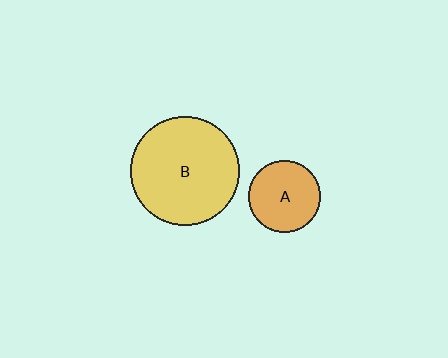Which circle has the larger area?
Circle B (yellow).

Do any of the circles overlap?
No, none of the circles overlap.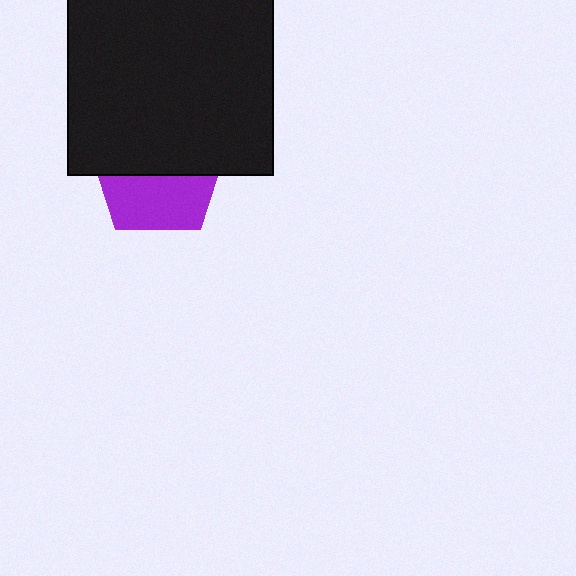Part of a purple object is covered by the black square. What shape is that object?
It is a pentagon.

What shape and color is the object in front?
The object in front is a black square.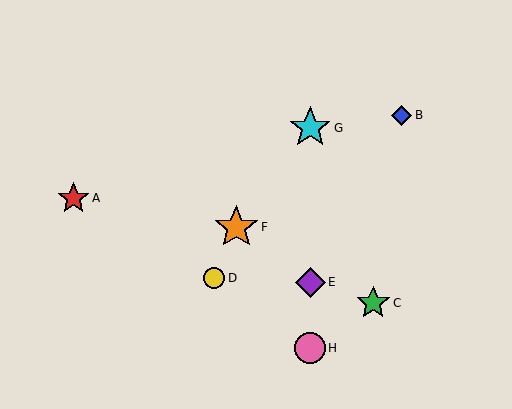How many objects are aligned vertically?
3 objects (E, G, H) are aligned vertically.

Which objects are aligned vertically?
Objects E, G, H are aligned vertically.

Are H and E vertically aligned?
Yes, both are at x≈310.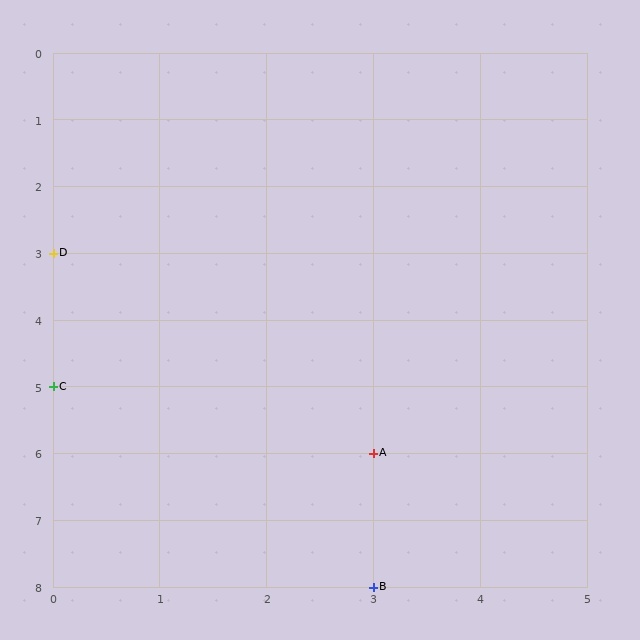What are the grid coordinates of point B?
Point B is at grid coordinates (3, 8).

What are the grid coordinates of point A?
Point A is at grid coordinates (3, 6).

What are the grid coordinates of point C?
Point C is at grid coordinates (0, 5).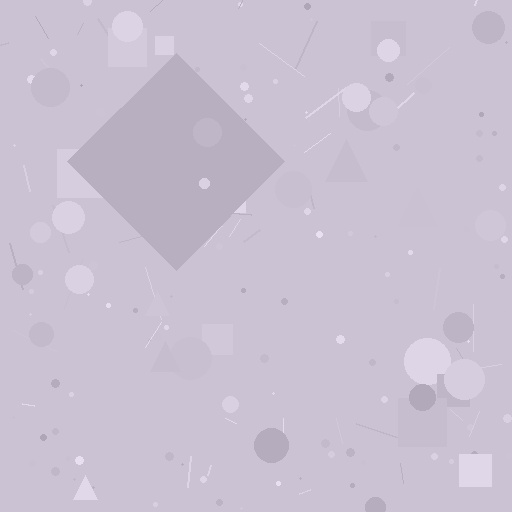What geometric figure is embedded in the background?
A diamond is embedded in the background.